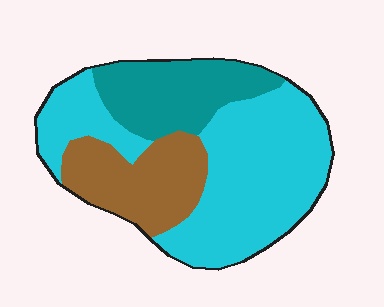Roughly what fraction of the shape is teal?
Teal takes up about one fifth (1/5) of the shape.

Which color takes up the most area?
Cyan, at roughly 55%.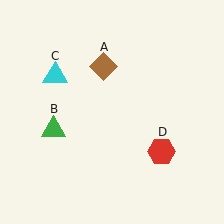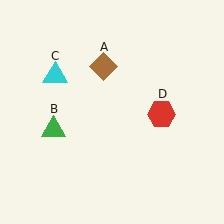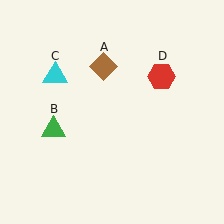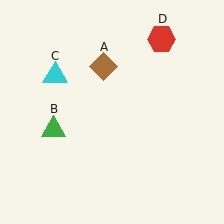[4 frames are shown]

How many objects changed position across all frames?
1 object changed position: red hexagon (object D).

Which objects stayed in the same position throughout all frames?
Brown diamond (object A) and green triangle (object B) and cyan triangle (object C) remained stationary.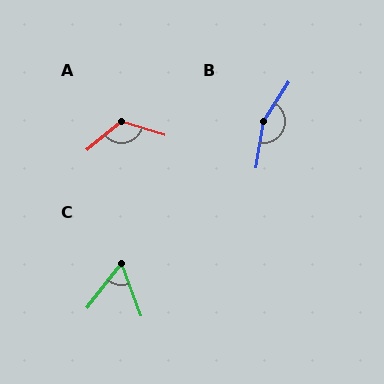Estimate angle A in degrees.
Approximately 123 degrees.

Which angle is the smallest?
C, at approximately 58 degrees.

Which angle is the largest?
B, at approximately 157 degrees.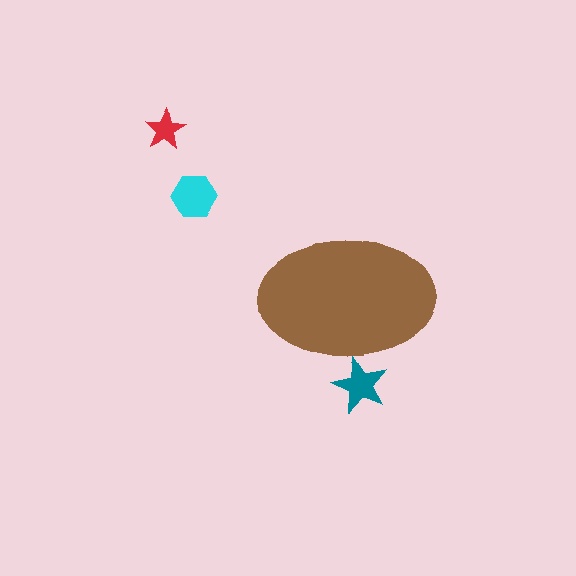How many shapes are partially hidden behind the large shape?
1 shape is partially hidden.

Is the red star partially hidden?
No, the red star is fully visible.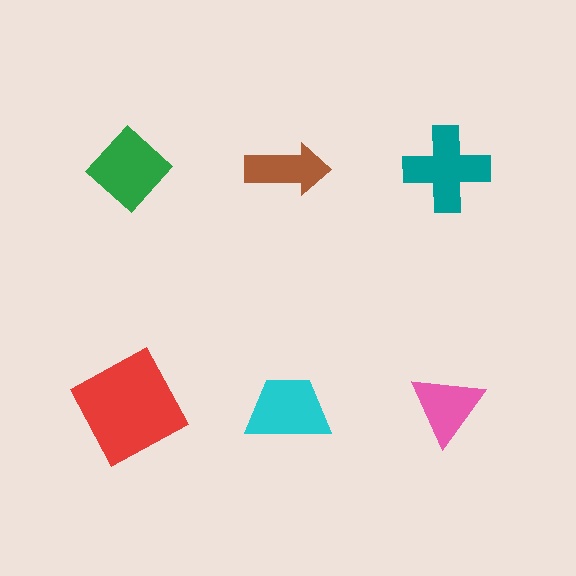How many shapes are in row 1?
3 shapes.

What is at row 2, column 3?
A pink triangle.